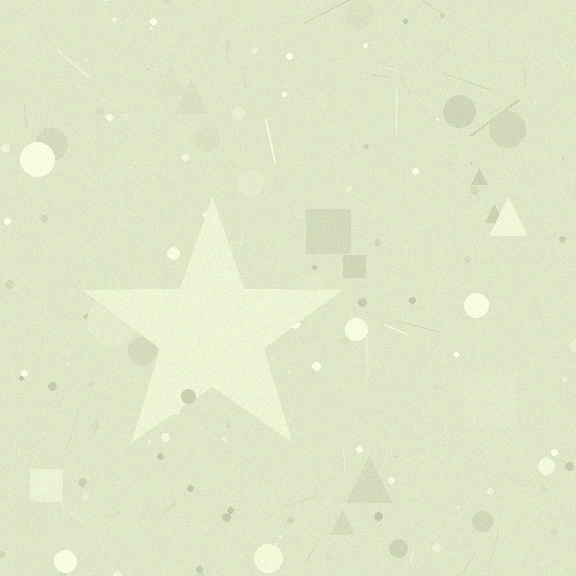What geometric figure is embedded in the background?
A star is embedded in the background.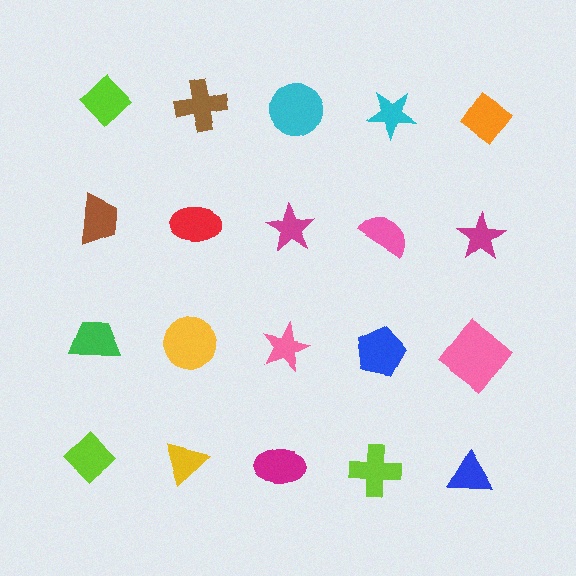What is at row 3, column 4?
A blue pentagon.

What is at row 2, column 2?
A red ellipse.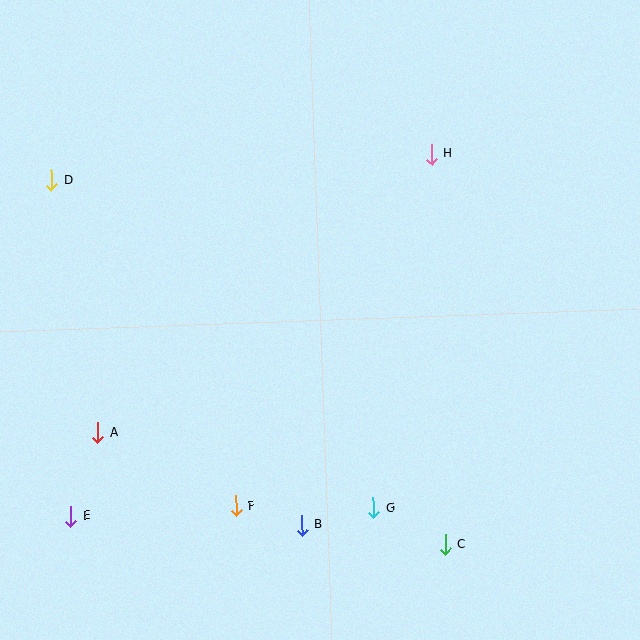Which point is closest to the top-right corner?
Point H is closest to the top-right corner.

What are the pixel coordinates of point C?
Point C is at (445, 544).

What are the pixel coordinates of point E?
Point E is at (71, 516).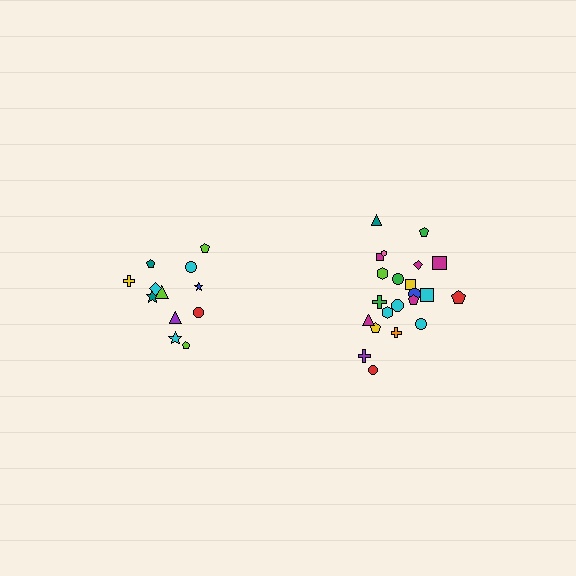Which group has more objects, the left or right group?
The right group.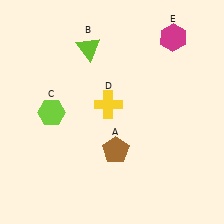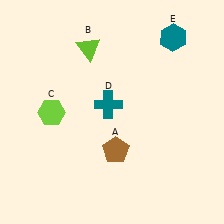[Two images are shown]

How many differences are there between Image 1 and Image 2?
There are 2 differences between the two images.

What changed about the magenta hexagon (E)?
In Image 1, E is magenta. In Image 2, it changed to teal.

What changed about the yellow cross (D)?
In Image 1, D is yellow. In Image 2, it changed to teal.